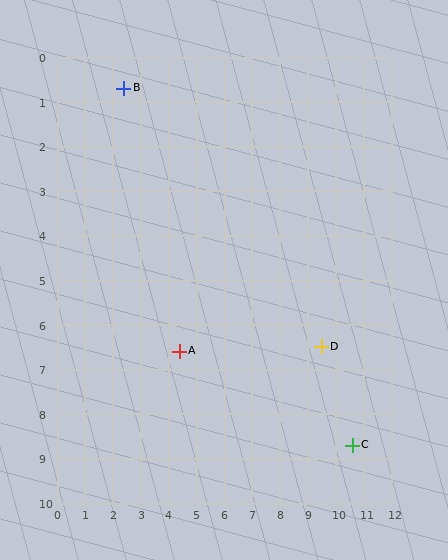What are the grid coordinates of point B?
Point B is at approximately (2.4, 0.7).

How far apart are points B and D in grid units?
Points B and D are about 9.2 grid units apart.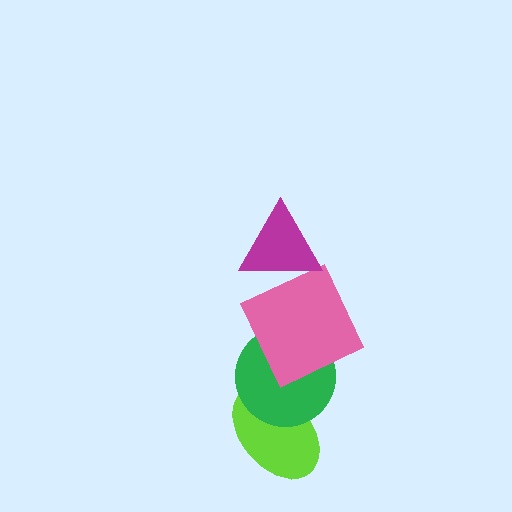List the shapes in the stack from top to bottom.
From top to bottom: the magenta triangle, the pink square, the green circle, the lime ellipse.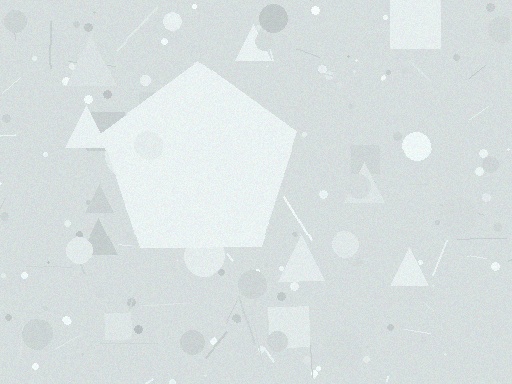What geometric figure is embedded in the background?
A pentagon is embedded in the background.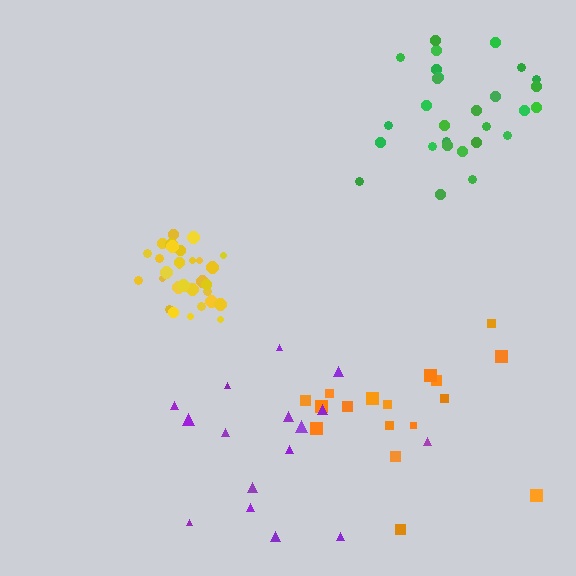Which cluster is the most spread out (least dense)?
Purple.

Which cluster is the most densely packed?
Yellow.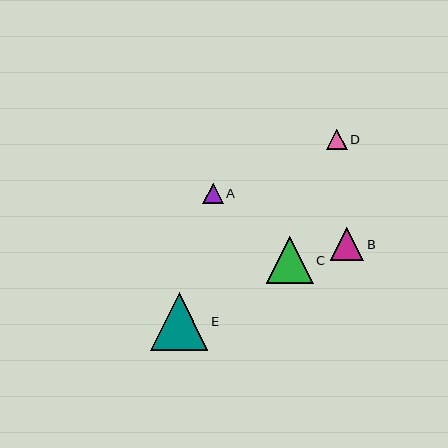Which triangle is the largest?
Triangle E is the largest with a size of approximately 58 pixels.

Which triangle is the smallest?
Triangle A is the smallest with a size of approximately 21 pixels.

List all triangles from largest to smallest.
From largest to smallest: E, C, B, D, A.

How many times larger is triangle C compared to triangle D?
Triangle C is approximately 2.3 times the size of triangle D.